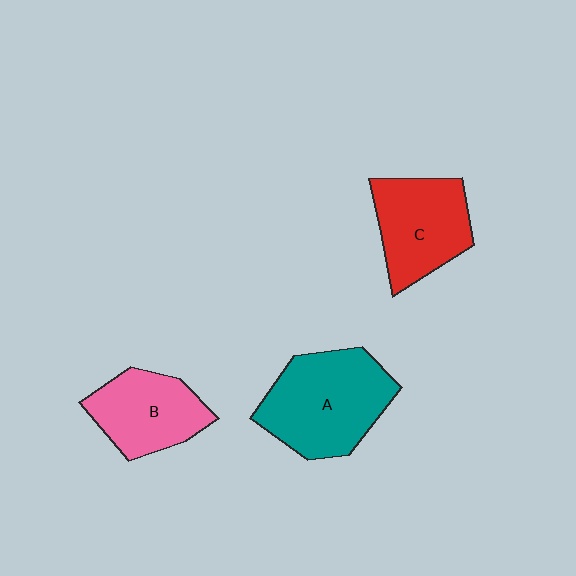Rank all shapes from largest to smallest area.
From largest to smallest: A (teal), C (red), B (pink).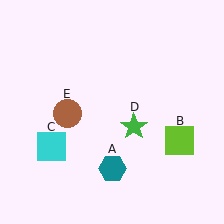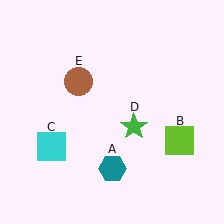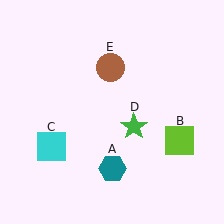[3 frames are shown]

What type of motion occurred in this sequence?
The brown circle (object E) rotated clockwise around the center of the scene.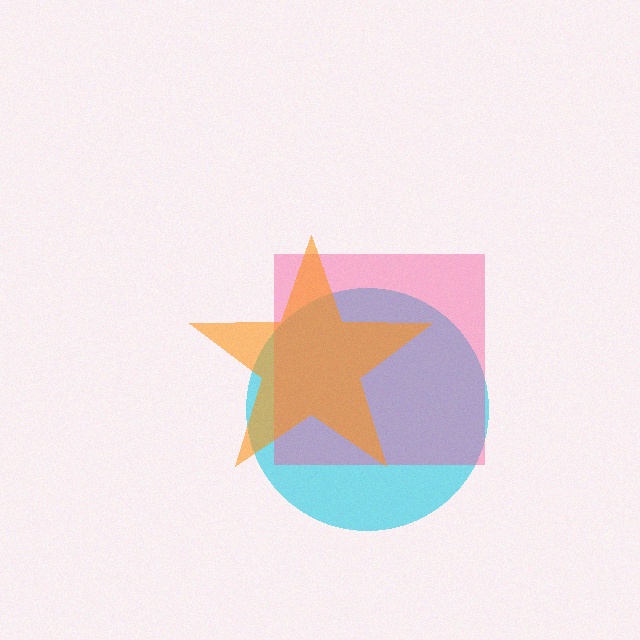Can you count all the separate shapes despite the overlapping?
Yes, there are 3 separate shapes.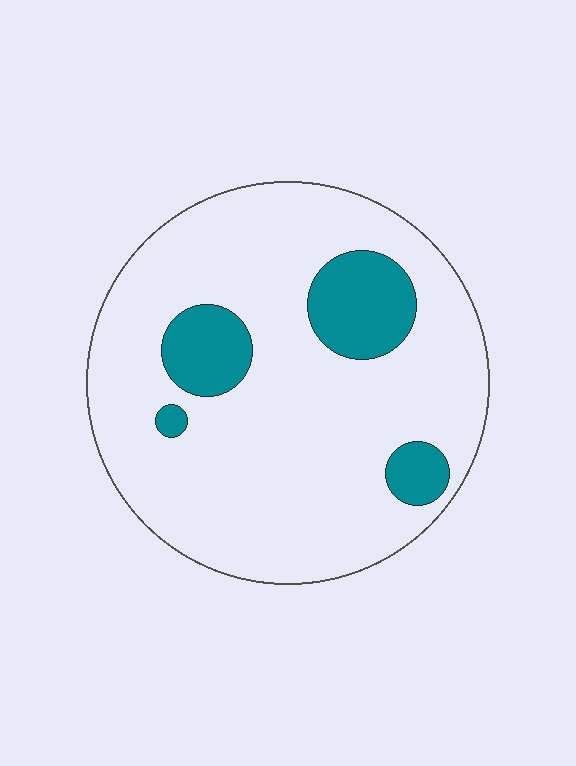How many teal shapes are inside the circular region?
4.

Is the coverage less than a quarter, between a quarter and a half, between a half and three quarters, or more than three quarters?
Less than a quarter.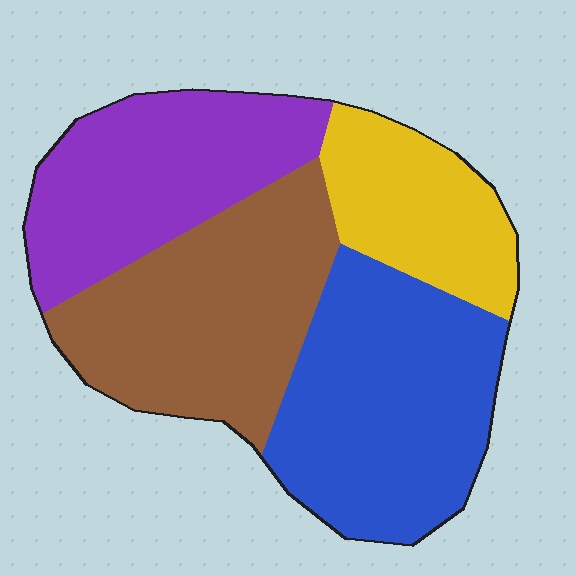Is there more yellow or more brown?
Brown.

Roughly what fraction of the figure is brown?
Brown takes up about one quarter (1/4) of the figure.